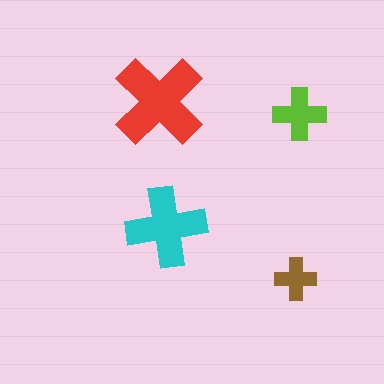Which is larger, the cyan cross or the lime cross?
The cyan one.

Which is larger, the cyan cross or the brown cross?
The cyan one.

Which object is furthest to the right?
The lime cross is rightmost.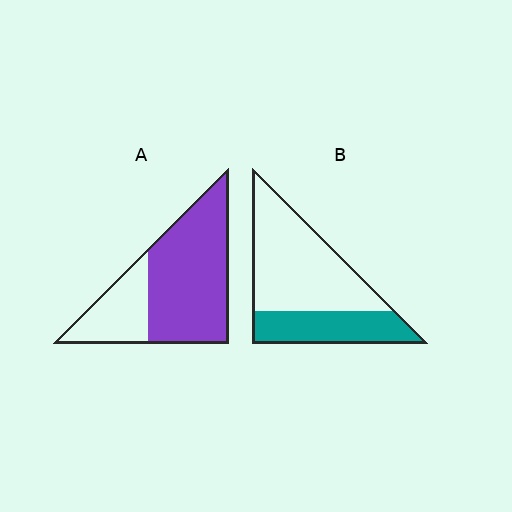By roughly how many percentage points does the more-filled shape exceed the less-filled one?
By roughly 35 percentage points (A over B).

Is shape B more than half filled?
No.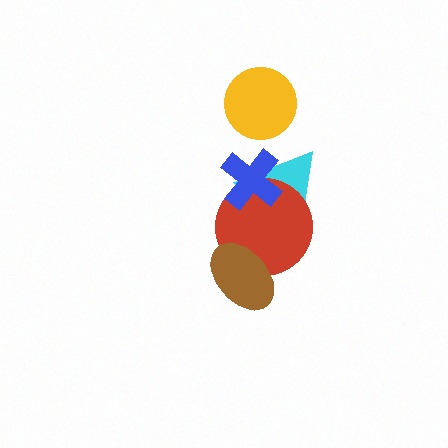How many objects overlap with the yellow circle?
0 objects overlap with the yellow circle.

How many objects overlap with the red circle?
3 objects overlap with the red circle.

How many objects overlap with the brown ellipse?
1 object overlaps with the brown ellipse.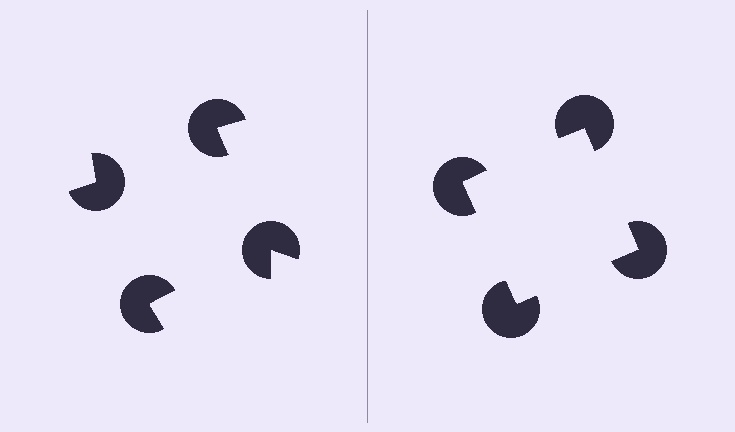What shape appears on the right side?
An illusory square.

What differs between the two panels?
The pac-man discs are positioned identically on both sides; only the wedge orientations differ. On the right they align to a square; on the left they are misaligned.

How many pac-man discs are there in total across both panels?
8 — 4 on each side.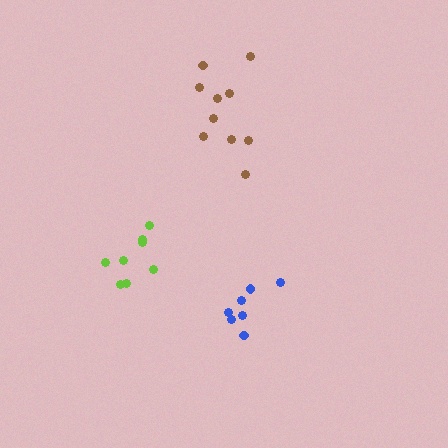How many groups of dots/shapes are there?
There are 3 groups.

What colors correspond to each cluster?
The clusters are colored: brown, blue, lime.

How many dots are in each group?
Group 1: 10 dots, Group 2: 7 dots, Group 3: 8 dots (25 total).